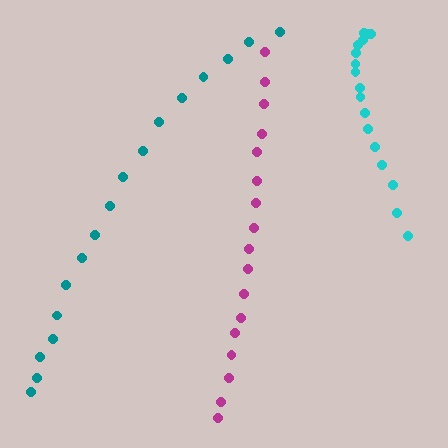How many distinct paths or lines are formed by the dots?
There are 3 distinct paths.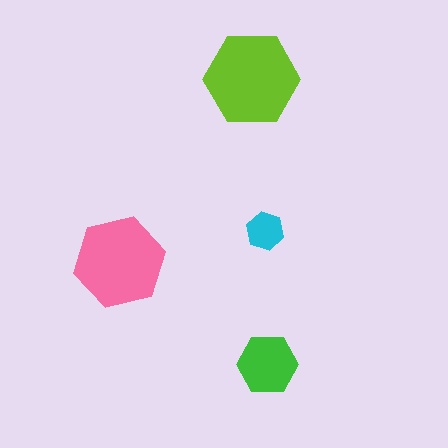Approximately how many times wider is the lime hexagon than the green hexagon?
About 1.5 times wider.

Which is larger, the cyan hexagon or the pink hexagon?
The pink one.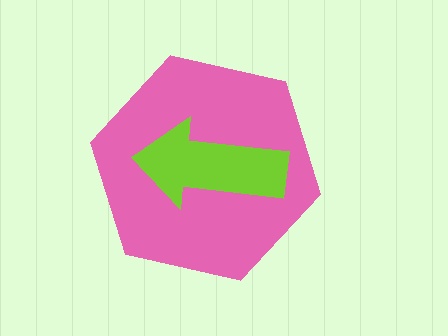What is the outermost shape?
The pink hexagon.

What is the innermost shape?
The lime arrow.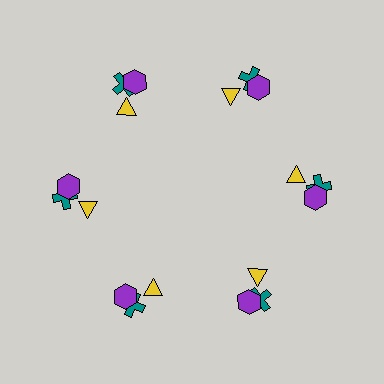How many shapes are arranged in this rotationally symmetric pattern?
There are 18 shapes, arranged in 6 groups of 3.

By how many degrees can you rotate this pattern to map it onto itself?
The pattern maps onto itself every 60 degrees of rotation.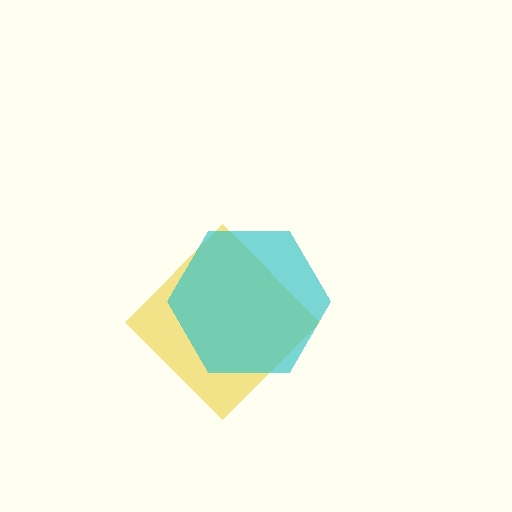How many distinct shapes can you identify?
There are 2 distinct shapes: a yellow diamond, a cyan hexagon.